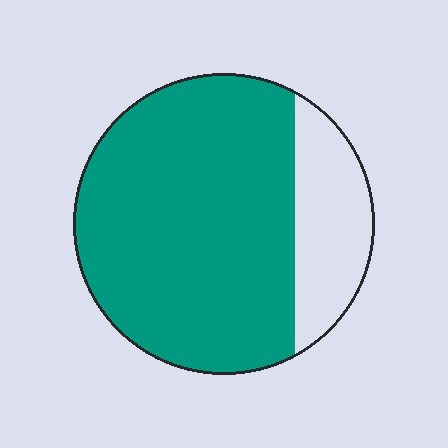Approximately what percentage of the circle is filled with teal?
Approximately 80%.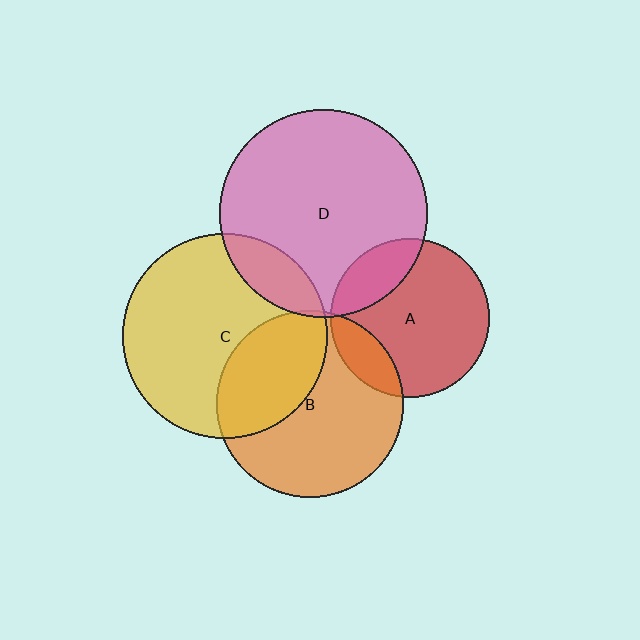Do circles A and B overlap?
Yes.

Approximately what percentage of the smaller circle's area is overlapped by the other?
Approximately 15%.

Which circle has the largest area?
Circle D (pink).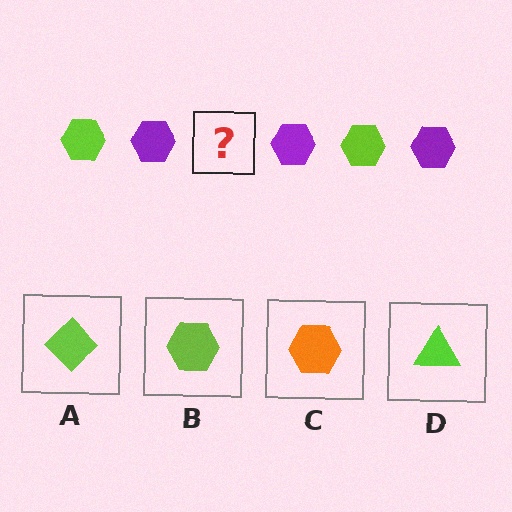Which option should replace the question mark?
Option B.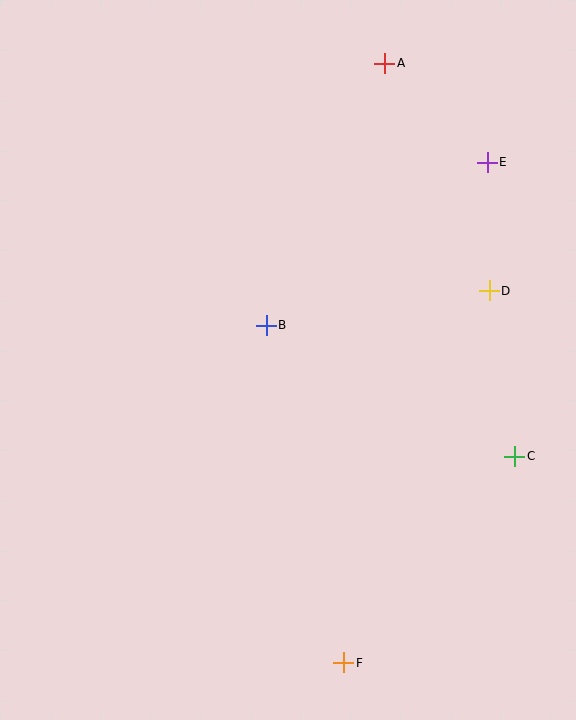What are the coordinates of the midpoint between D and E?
The midpoint between D and E is at (488, 227).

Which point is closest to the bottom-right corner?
Point F is closest to the bottom-right corner.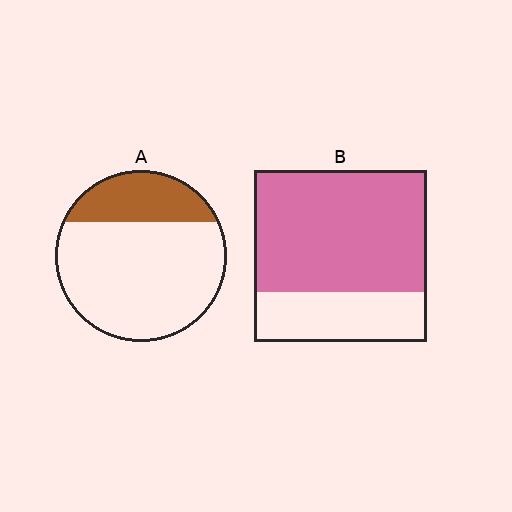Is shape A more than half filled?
No.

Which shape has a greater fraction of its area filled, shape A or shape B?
Shape B.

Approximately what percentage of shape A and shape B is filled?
A is approximately 25% and B is approximately 70%.